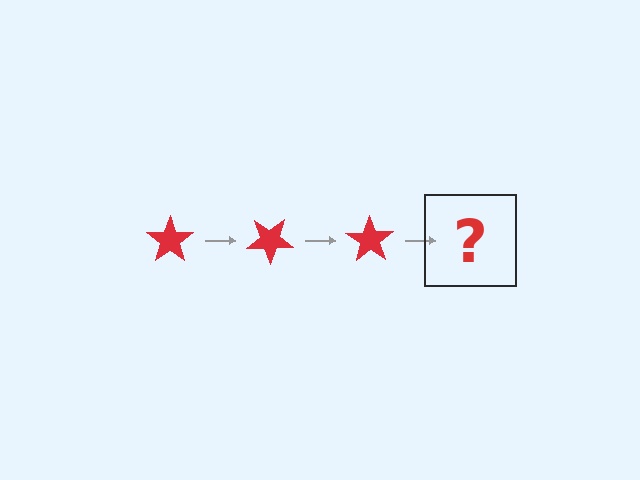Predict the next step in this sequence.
The next step is a red star rotated 105 degrees.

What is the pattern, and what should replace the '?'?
The pattern is that the star rotates 35 degrees each step. The '?' should be a red star rotated 105 degrees.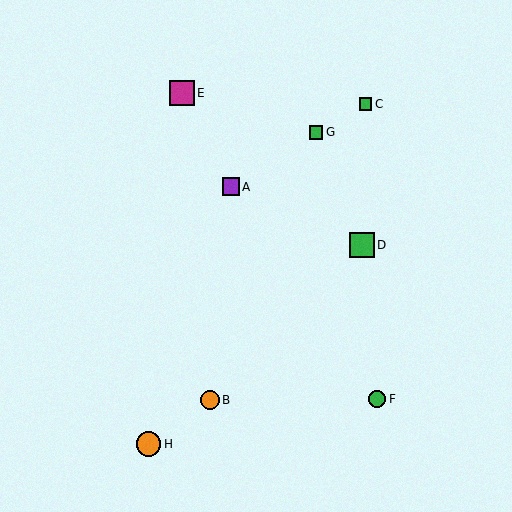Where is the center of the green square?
The center of the green square is at (316, 133).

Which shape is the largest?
The magenta square (labeled E) is the largest.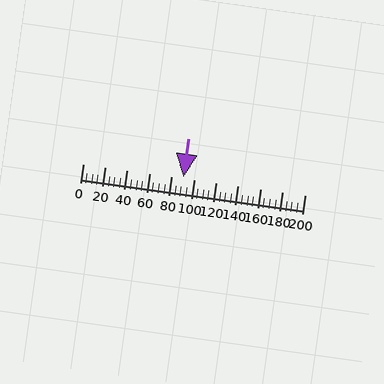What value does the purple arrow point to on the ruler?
The purple arrow points to approximately 90.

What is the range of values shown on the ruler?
The ruler shows values from 0 to 200.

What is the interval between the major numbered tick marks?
The major tick marks are spaced 20 units apart.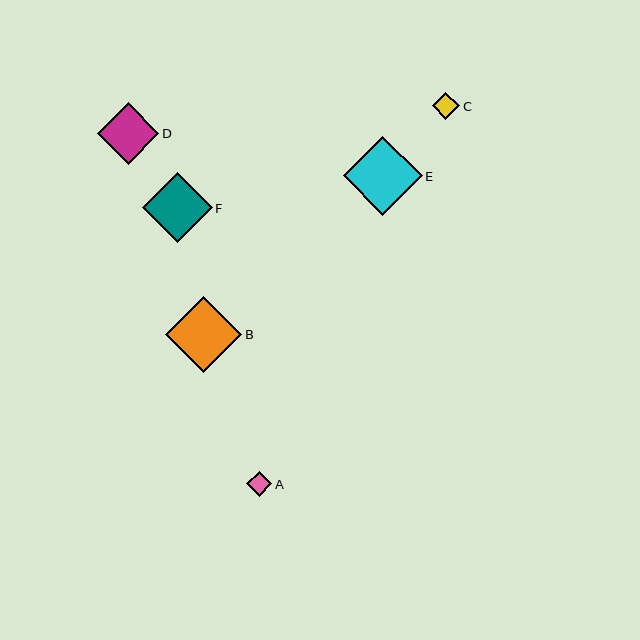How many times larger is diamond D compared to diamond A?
Diamond D is approximately 2.5 times the size of diamond A.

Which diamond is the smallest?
Diamond A is the smallest with a size of approximately 25 pixels.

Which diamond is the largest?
Diamond E is the largest with a size of approximately 79 pixels.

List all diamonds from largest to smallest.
From largest to smallest: E, B, F, D, C, A.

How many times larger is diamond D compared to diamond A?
Diamond D is approximately 2.5 times the size of diamond A.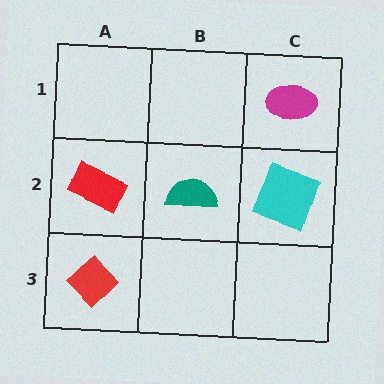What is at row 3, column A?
A red diamond.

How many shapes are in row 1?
1 shape.